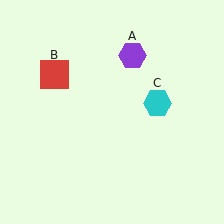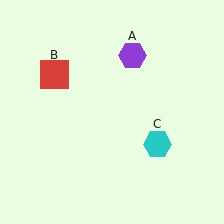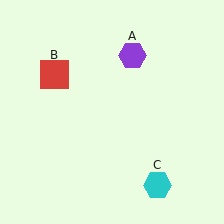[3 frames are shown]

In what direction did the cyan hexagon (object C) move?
The cyan hexagon (object C) moved down.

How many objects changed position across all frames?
1 object changed position: cyan hexagon (object C).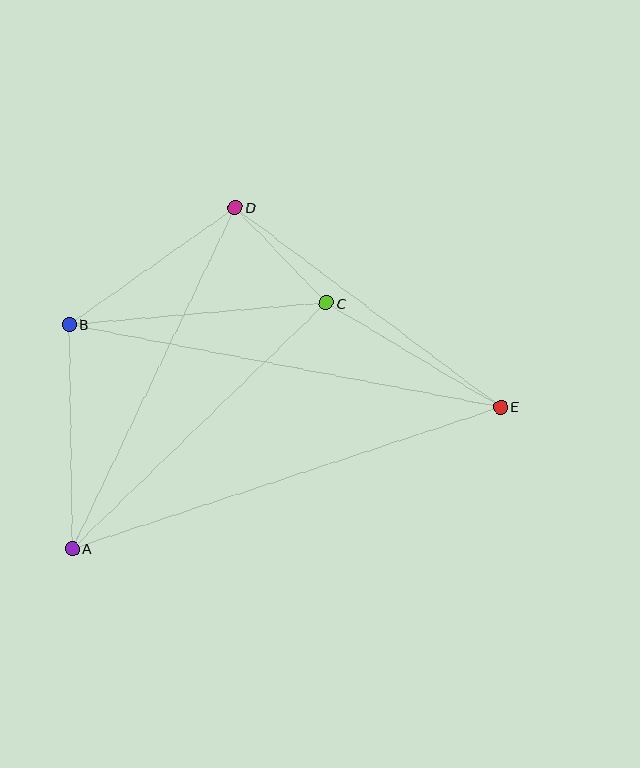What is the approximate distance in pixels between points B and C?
The distance between B and C is approximately 258 pixels.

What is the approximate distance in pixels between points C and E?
The distance between C and E is approximately 203 pixels.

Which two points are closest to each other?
Points C and D are closest to each other.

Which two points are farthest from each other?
Points A and E are farthest from each other.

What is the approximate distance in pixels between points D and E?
The distance between D and E is approximately 332 pixels.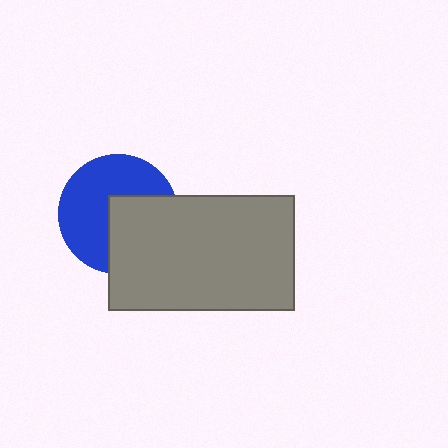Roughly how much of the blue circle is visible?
About half of it is visible (roughly 58%).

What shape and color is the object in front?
The object in front is a gray rectangle.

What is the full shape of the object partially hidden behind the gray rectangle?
The partially hidden object is a blue circle.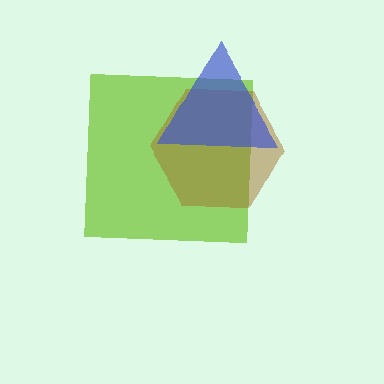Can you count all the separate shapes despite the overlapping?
Yes, there are 3 separate shapes.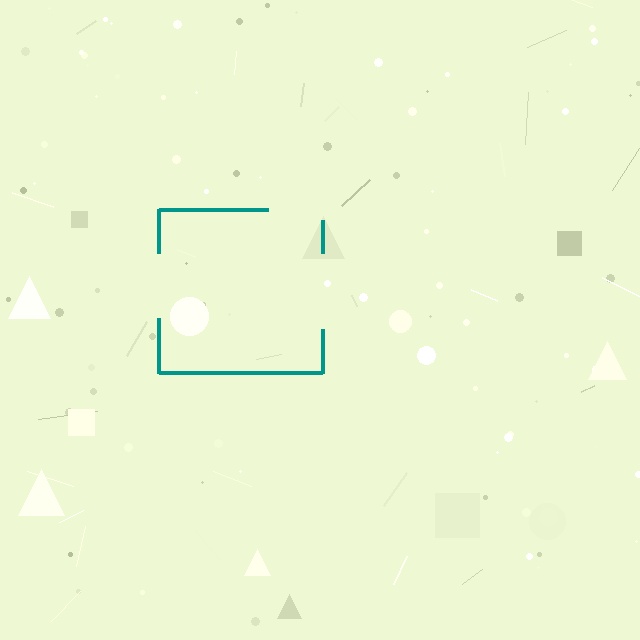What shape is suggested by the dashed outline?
The dashed outline suggests a square.